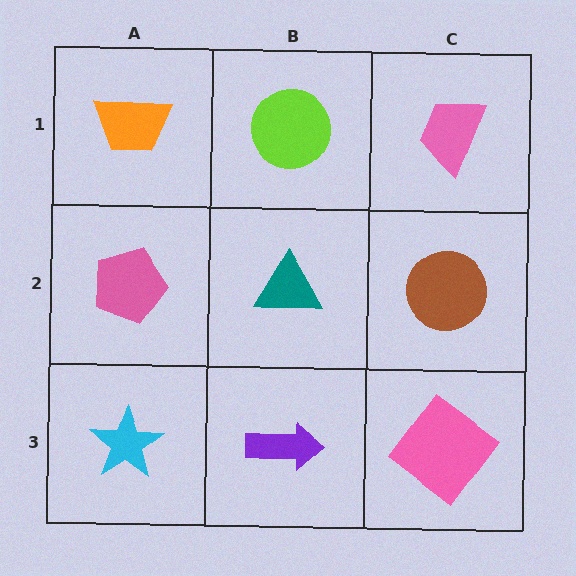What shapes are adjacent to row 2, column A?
An orange trapezoid (row 1, column A), a cyan star (row 3, column A), a teal triangle (row 2, column B).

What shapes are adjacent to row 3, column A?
A pink pentagon (row 2, column A), a purple arrow (row 3, column B).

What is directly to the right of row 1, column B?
A pink trapezoid.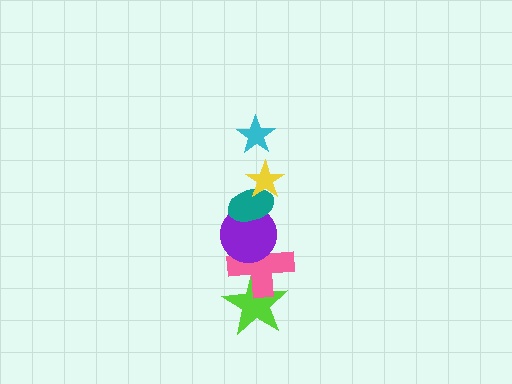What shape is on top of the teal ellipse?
The yellow star is on top of the teal ellipse.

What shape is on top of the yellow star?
The cyan star is on top of the yellow star.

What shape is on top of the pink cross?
The purple circle is on top of the pink cross.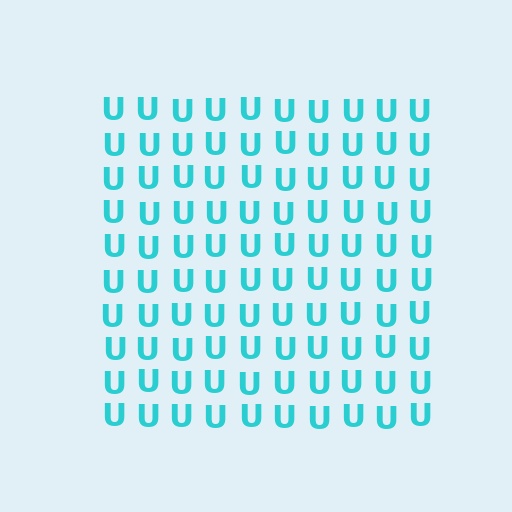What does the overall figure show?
The overall figure shows a square.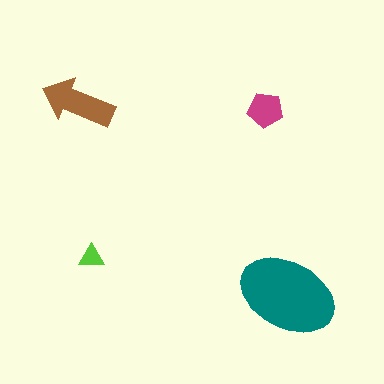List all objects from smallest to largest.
The lime triangle, the magenta pentagon, the brown arrow, the teal ellipse.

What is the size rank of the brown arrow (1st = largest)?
2nd.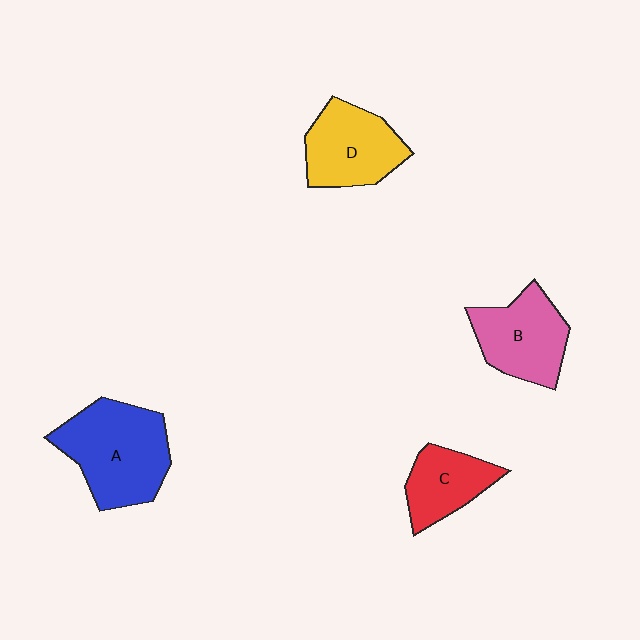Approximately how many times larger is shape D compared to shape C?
Approximately 1.3 times.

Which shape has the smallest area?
Shape C (red).